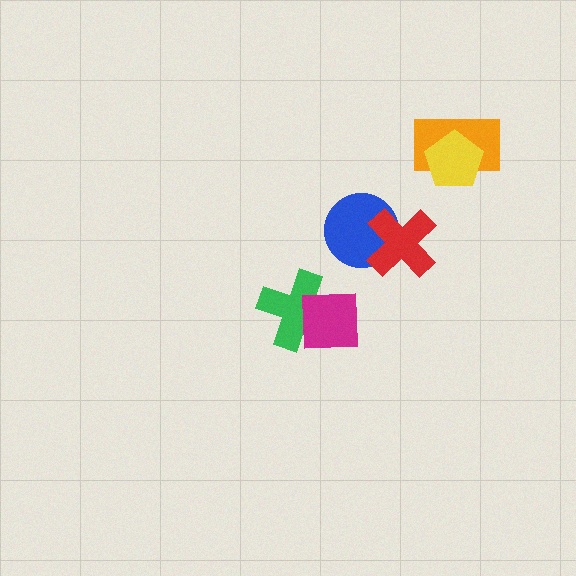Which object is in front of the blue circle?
The red cross is in front of the blue circle.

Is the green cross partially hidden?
Yes, it is partially covered by another shape.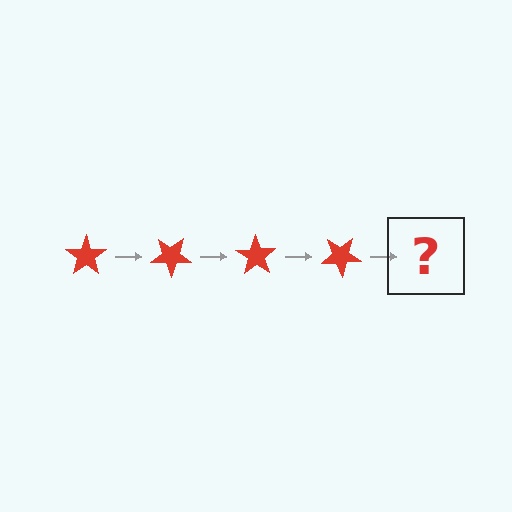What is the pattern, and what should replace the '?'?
The pattern is that the star rotates 35 degrees each step. The '?' should be a red star rotated 140 degrees.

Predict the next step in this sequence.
The next step is a red star rotated 140 degrees.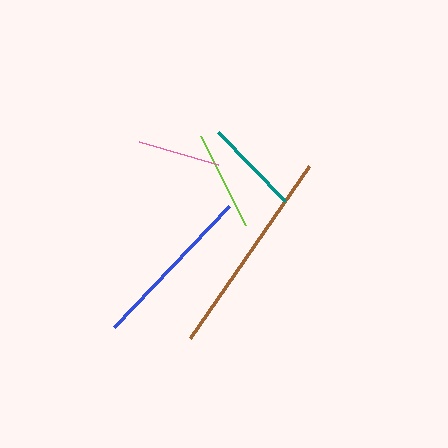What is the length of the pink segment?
The pink segment is approximately 82 pixels long.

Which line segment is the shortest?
The pink line is the shortest at approximately 82 pixels.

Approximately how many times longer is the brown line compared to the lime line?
The brown line is approximately 2.1 times the length of the lime line.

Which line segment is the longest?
The brown line is the longest at approximately 209 pixels.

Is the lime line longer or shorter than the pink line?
The lime line is longer than the pink line.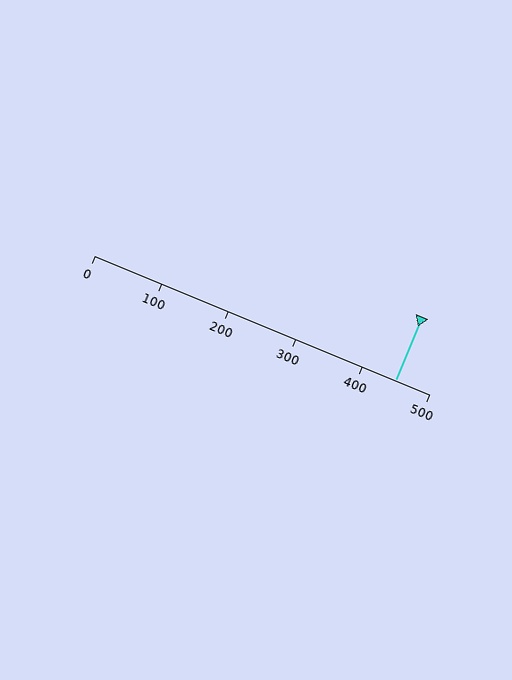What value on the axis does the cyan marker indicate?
The marker indicates approximately 450.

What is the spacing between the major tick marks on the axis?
The major ticks are spaced 100 apart.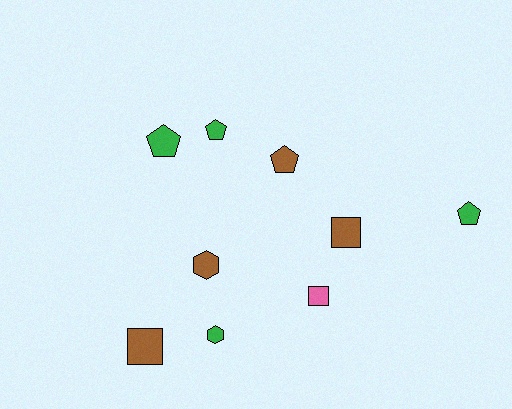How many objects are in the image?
There are 9 objects.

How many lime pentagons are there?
There are no lime pentagons.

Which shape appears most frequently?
Pentagon, with 4 objects.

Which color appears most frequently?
Green, with 4 objects.